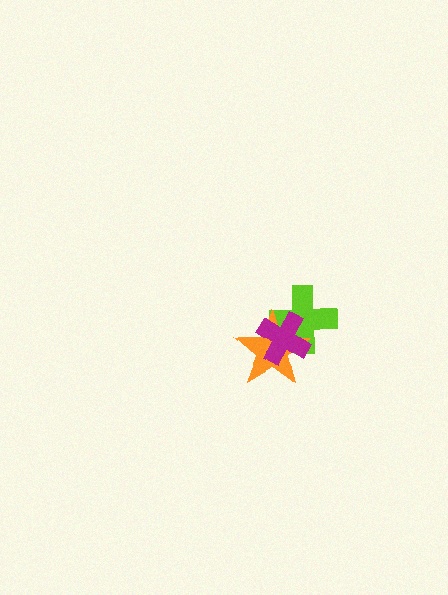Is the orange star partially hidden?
Yes, it is partially covered by another shape.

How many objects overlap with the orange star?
2 objects overlap with the orange star.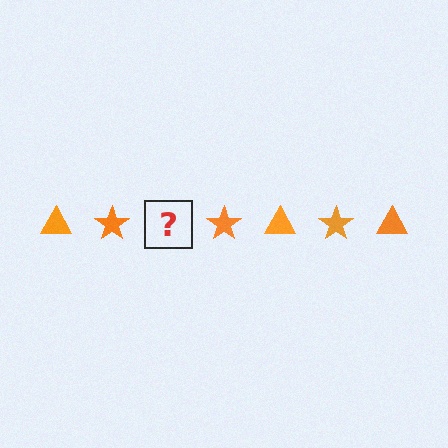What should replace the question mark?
The question mark should be replaced with an orange triangle.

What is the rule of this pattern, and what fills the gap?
The rule is that the pattern cycles through triangle, star shapes in orange. The gap should be filled with an orange triangle.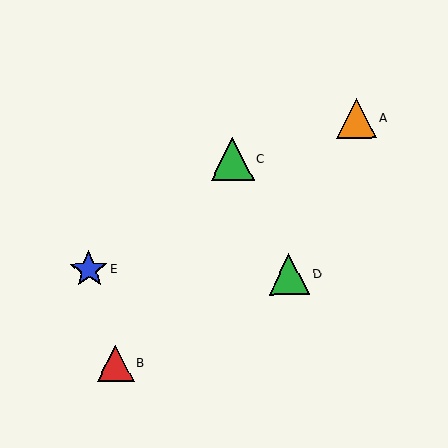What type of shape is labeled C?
Shape C is a green triangle.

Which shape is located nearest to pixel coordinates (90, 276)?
The blue star (labeled E) at (89, 270) is nearest to that location.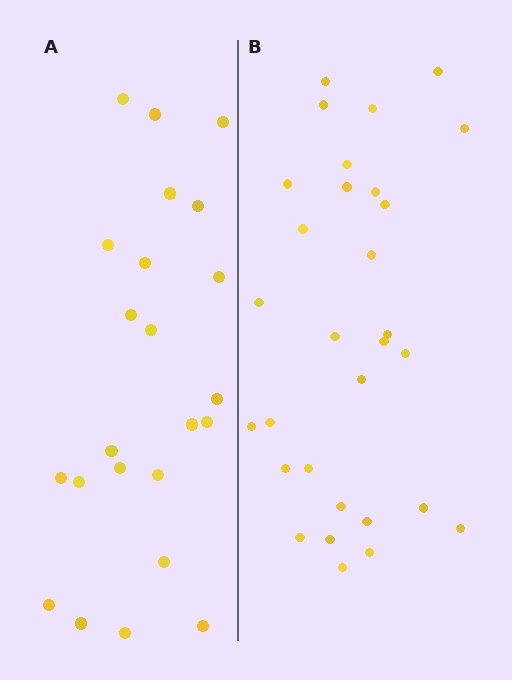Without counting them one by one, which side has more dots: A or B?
Region B (the right region) has more dots.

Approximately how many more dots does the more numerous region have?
Region B has roughly 8 or so more dots than region A.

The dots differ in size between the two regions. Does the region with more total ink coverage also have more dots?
No. Region A has more total ink coverage because its dots are larger, but region B actually contains more individual dots. Total area can be misleading — the number of items is what matters here.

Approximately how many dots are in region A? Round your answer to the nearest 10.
About 20 dots. (The exact count is 23, which rounds to 20.)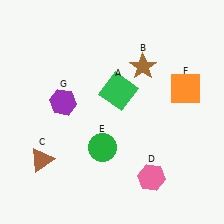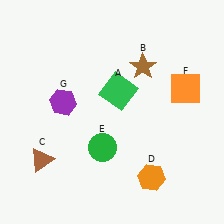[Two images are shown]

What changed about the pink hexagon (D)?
In Image 1, D is pink. In Image 2, it changed to orange.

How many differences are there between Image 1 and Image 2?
There is 1 difference between the two images.